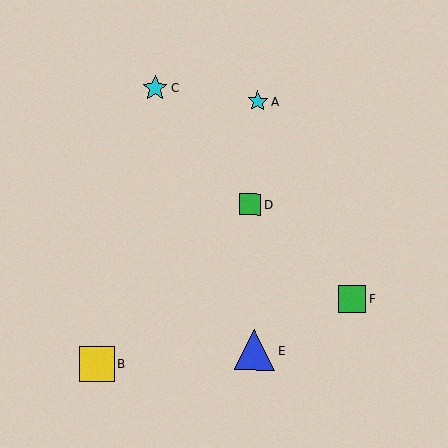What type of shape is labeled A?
Shape A is a cyan star.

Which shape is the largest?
The blue triangle (labeled E) is the largest.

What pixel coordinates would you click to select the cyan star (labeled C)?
Click at (155, 88) to select the cyan star C.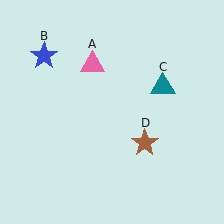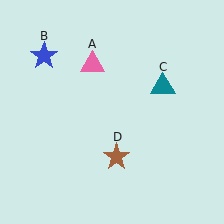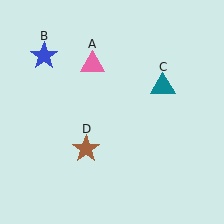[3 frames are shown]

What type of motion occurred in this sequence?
The brown star (object D) rotated clockwise around the center of the scene.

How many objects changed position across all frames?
1 object changed position: brown star (object D).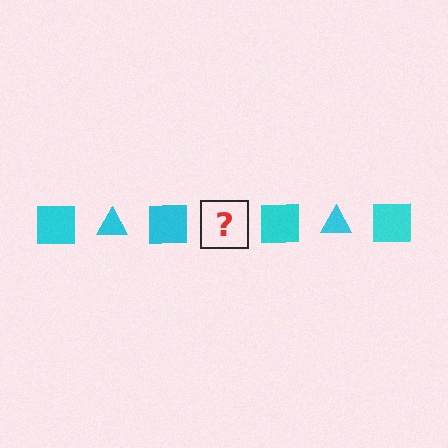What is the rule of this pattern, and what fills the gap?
The rule is that the pattern cycles through square, triangle shapes in cyan. The gap should be filled with a cyan triangle.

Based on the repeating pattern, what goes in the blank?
The blank should be a cyan triangle.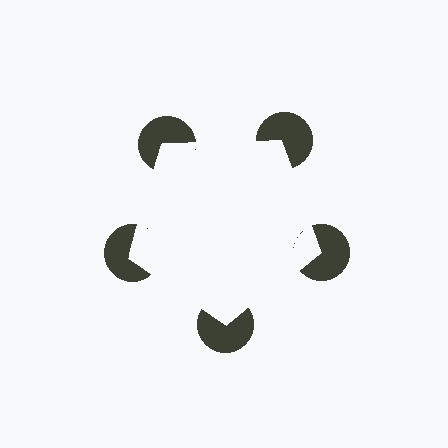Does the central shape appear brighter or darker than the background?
It typically appears slightly brighter than the background, even though no actual brightness change is drawn.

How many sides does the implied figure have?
5 sides.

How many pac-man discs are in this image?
There are 5 — one at each vertex of the illusory pentagon.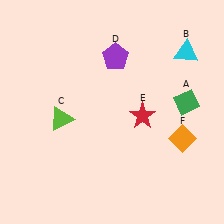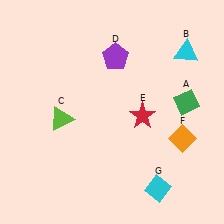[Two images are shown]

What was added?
A cyan diamond (G) was added in Image 2.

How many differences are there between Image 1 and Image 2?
There is 1 difference between the two images.